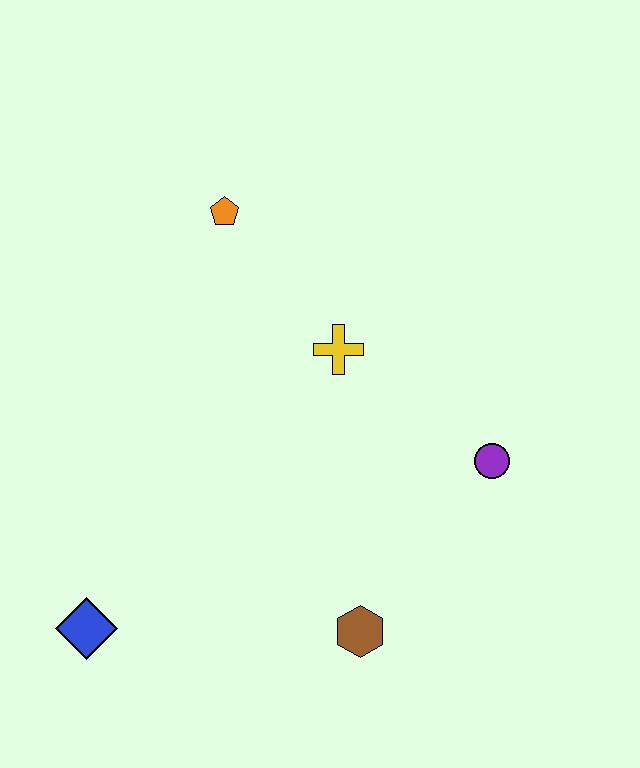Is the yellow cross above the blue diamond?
Yes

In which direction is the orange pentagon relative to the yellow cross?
The orange pentagon is above the yellow cross.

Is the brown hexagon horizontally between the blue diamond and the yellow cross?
No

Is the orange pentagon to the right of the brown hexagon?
No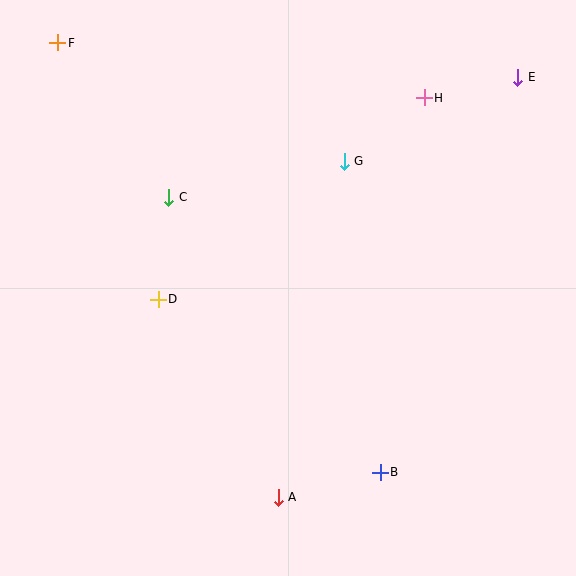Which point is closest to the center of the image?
Point D at (158, 299) is closest to the center.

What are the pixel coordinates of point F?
Point F is at (58, 43).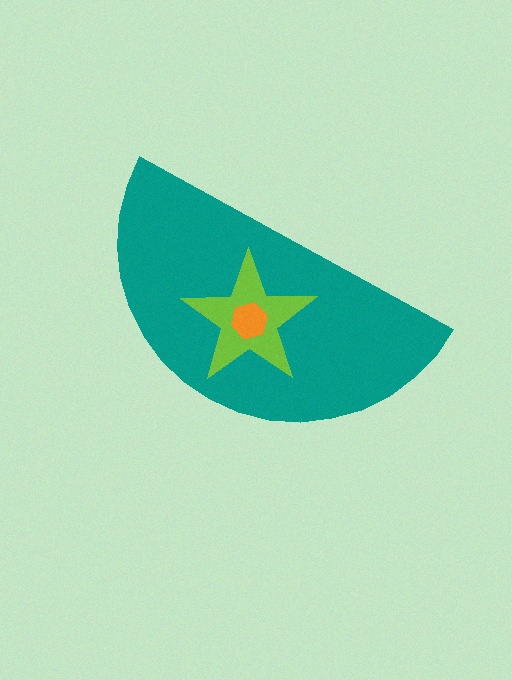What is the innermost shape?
The orange hexagon.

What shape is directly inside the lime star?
The orange hexagon.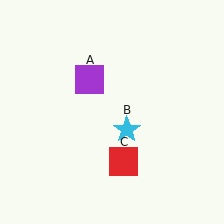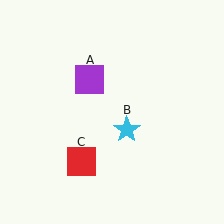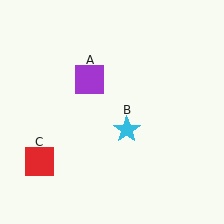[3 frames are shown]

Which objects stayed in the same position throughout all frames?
Purple square (object A) and cyan star (object B) remained stationary.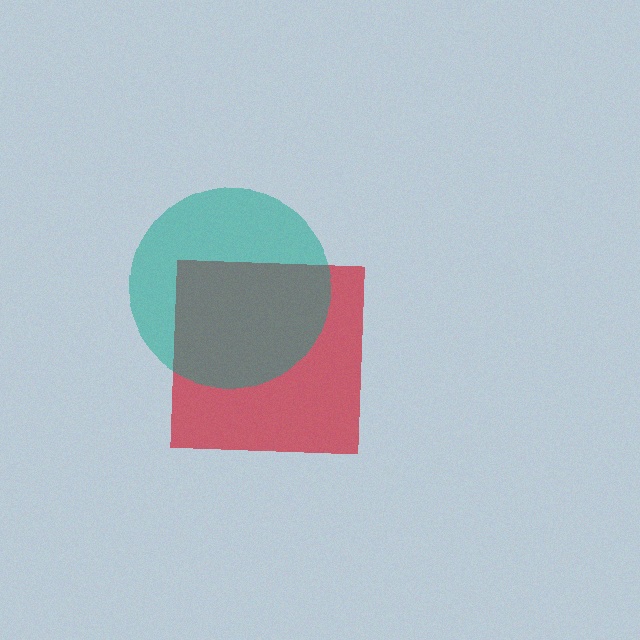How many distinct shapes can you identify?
There are 2 distinct shapes: a red square, a teal circle.